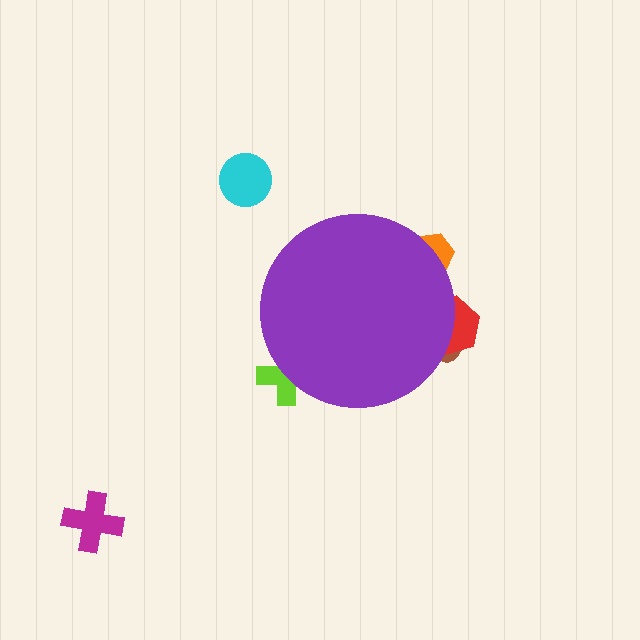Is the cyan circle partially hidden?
No, the cyan circle is fully visible.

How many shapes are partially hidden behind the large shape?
4 shapes are partially hidden.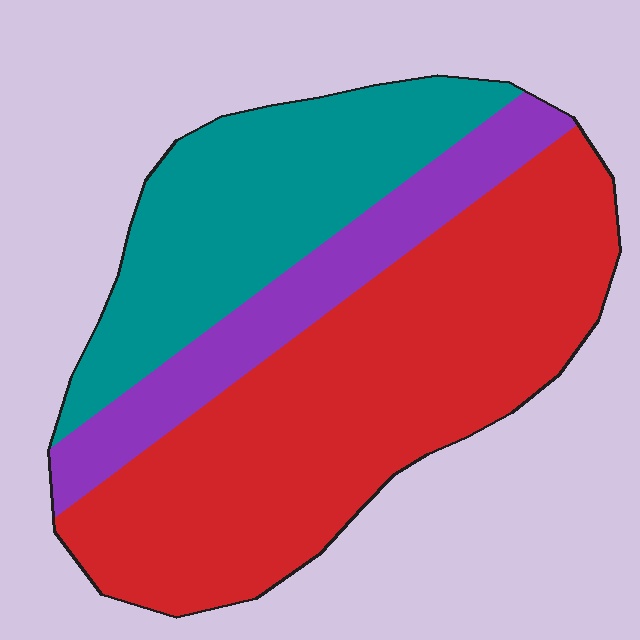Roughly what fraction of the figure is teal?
Teal takes up about one quarter (1/4) of the figure.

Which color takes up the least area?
Purple, at roughly 20%.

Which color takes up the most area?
Red, at roughly 55%.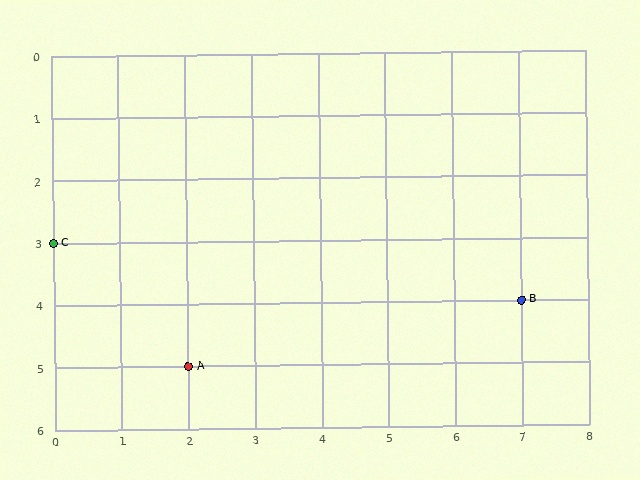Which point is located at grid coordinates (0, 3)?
Point C is at (0, 3).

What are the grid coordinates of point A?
Point A is at grid coordinates (2, 5).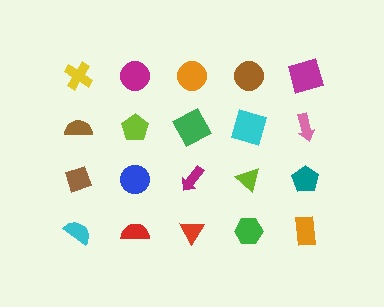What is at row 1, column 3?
An orange circle.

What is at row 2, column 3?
A green square.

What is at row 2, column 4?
A cyan square.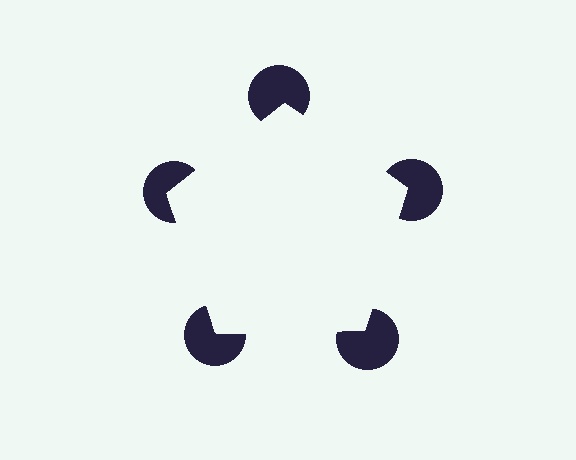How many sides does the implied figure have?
5 sides.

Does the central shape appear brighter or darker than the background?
It typically appears slightly brighter than the background, even though no actual brightness change is drawn.